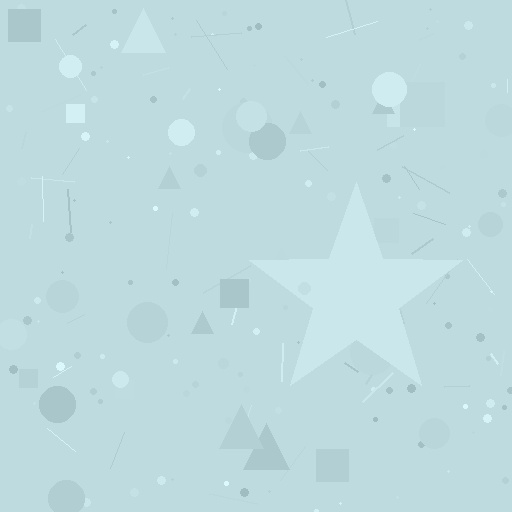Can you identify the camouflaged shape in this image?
The camouflaged shape is a star.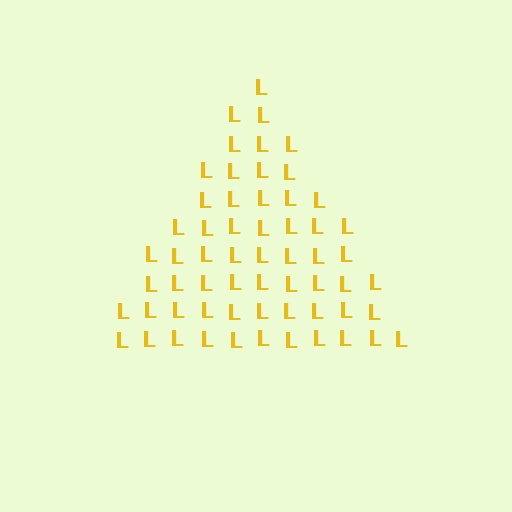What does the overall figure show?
The overall figure shows a triangle.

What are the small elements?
The small elements are letter L's.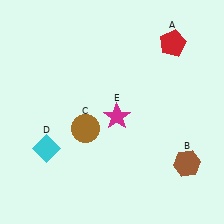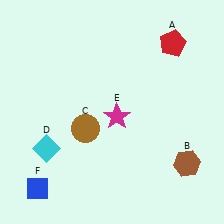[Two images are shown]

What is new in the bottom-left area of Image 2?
A blue diamond (F) was added in the bottom-left area of Image 2.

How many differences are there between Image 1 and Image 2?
There is 1 difference between the two images.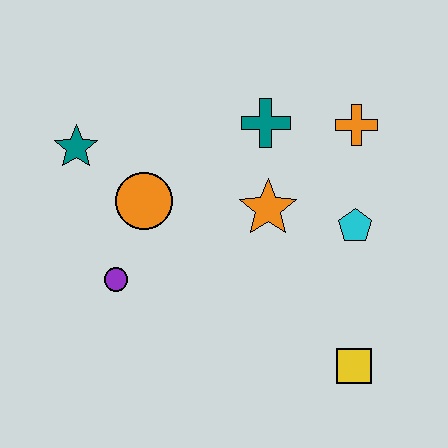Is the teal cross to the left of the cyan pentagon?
Yes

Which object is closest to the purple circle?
The orange circle is closest to the purple circle.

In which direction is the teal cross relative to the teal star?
The teal cross is to the right of the teal star.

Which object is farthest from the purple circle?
The orange cross is farthest from the purple circle.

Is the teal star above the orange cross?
No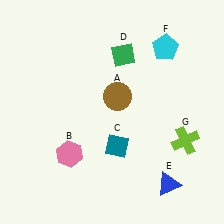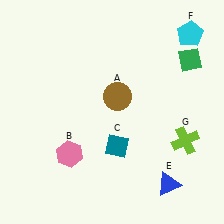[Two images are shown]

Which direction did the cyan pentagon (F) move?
The cyan pentagon (F) moved right.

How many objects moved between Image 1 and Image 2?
2 objects moved between the two images.